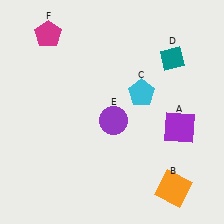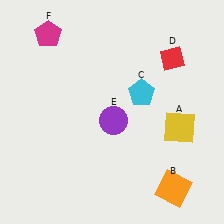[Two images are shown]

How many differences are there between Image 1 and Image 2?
There are 2 differences between the two images.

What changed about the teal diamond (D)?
In Image 1, D is teal. In Image 2, it changed to red.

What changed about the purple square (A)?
In Image 1, A is purple. In Image 2, it changed to yellow.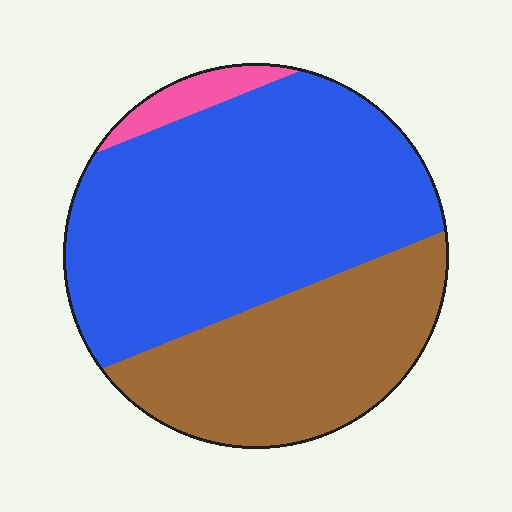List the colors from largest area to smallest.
From largest to smallest: blue, brown, pink.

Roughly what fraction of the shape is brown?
Brown takes up about one third (1/3) of the shape.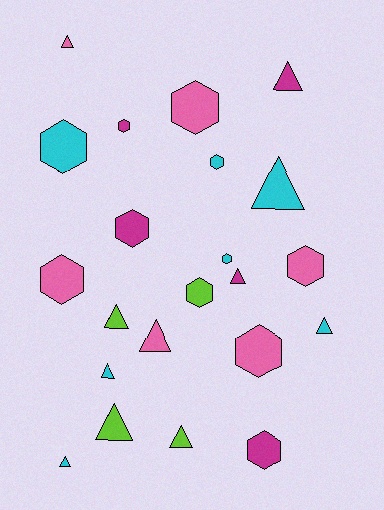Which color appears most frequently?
Cyan, with 7 objects.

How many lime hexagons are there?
There is 1 lime hexagon.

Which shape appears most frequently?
Triangle, with 11 objects.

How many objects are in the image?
There are 22 objects.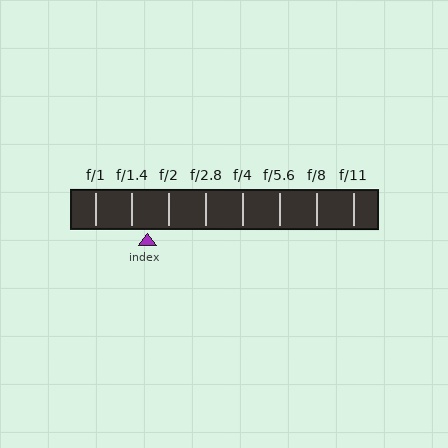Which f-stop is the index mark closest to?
The index mark is closest to f/1.4.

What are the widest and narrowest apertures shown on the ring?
The widest aperture shown is f/1 and the narrowest is f/11.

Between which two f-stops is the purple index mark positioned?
The index mark is between f/1.4 and f/2.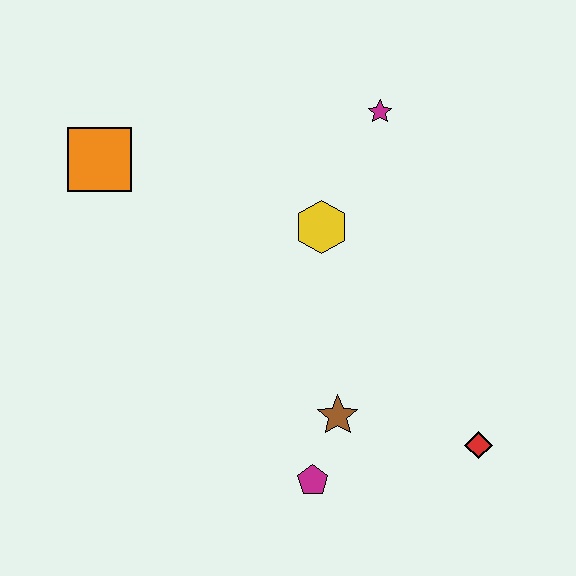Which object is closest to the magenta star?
The yellow hexagon is closest to the magenta star.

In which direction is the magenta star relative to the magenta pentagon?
The magenta star is above the magenta pentagon.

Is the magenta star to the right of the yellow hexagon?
Yes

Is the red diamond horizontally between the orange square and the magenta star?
No